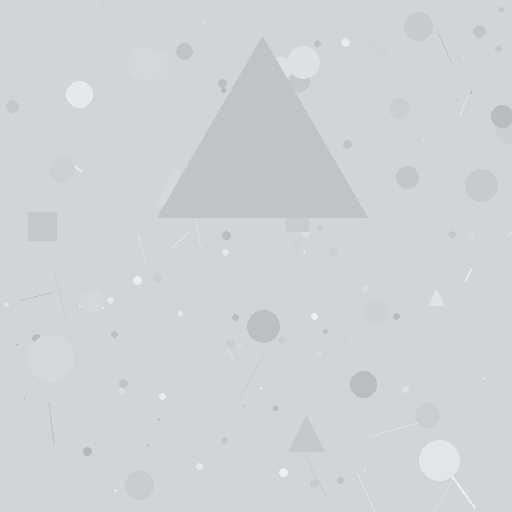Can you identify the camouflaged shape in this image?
The camouflaged shape is a triangle.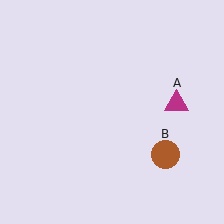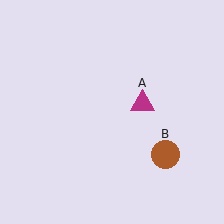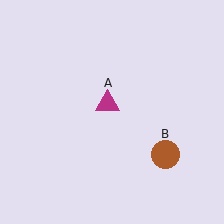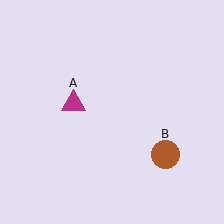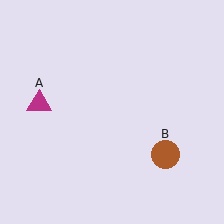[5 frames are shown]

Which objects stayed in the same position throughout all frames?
Brown circle (object B) remained stationary.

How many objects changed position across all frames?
1 object changed position: magenta triangle (object A).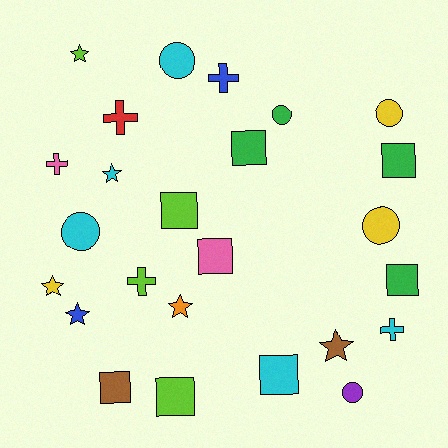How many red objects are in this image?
There is 1 red object.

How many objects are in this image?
There are 25 objects.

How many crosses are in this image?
There are 5 crosses.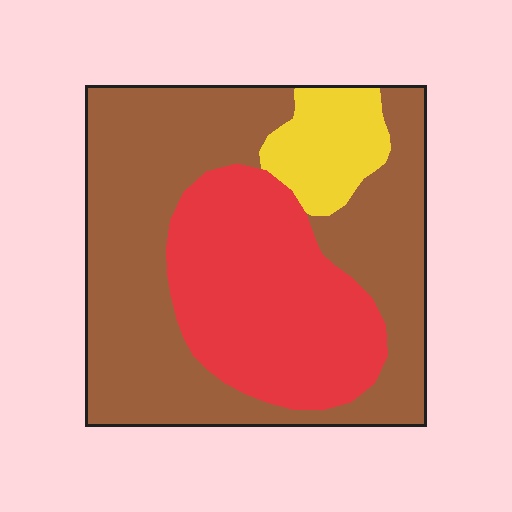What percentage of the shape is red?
Red covers about 30% of the shape.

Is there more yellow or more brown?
Brown.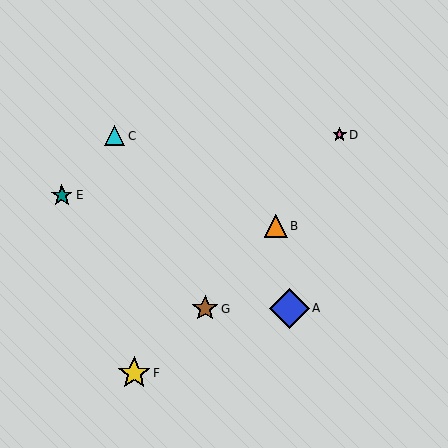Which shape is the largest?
The blue diamond (labeled A) is the largest.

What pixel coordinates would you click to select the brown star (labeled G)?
Click at (205, 309) to select the brown star G.